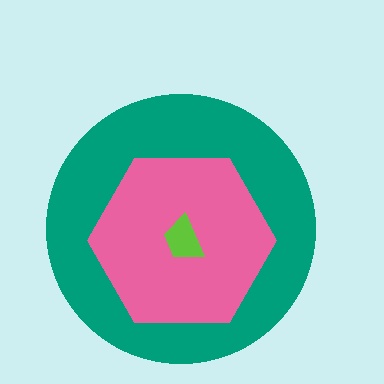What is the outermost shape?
The teal circle.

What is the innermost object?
The lime trapezoid.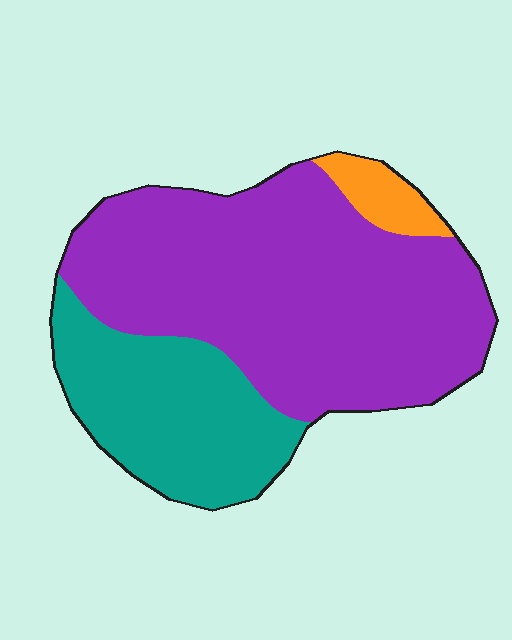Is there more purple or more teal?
Purple.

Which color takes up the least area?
Orange, at roughly 5%.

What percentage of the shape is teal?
Teal takes up about one quarter (1/4) of the shape.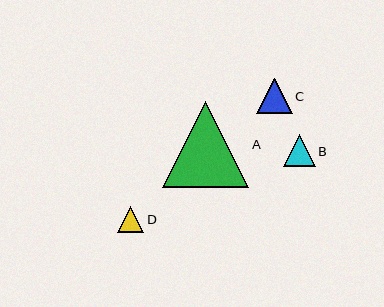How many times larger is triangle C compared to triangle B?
Triangle C is approximately 1.1 times the size of triangle B.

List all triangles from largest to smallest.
From largest to smallest: A, C, B, D.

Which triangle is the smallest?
Triangle D is the smallest with a size of approximately 27 pixels.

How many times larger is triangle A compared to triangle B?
Triangle A is approximately 2.7 times the size of triangle B.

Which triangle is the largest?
Triangle A is the largest with a size of approximately 86 pixels.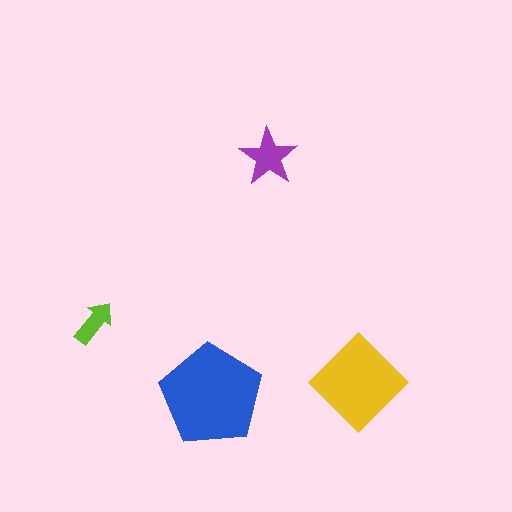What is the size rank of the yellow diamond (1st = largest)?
2nd.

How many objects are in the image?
There are 4 objects in the image.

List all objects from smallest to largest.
The lime arrow, the purple star, the yellow diamond, the blue pentagon.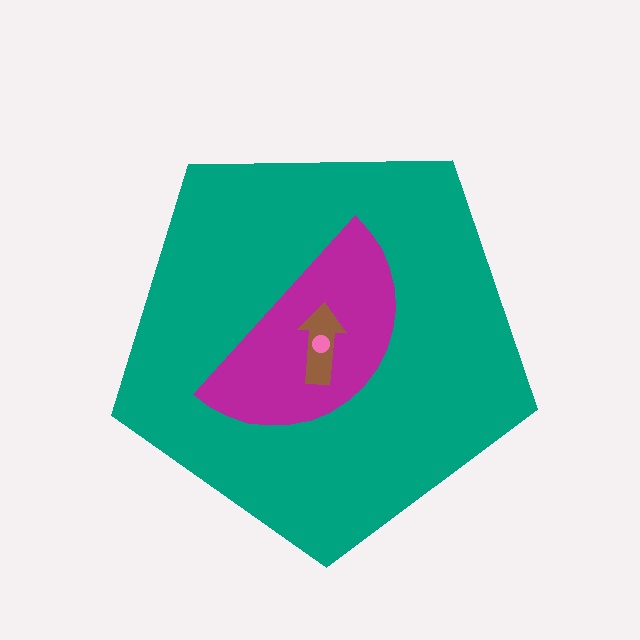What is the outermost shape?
The teal pentagon.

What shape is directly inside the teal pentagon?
The magenta semicircle.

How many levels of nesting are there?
4.